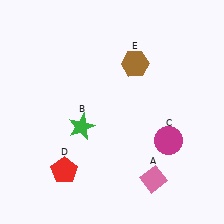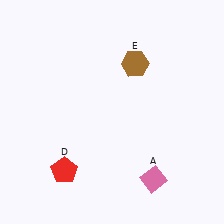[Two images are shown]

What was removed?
The green star (B), the magenta circle (C) were removed in Image 2.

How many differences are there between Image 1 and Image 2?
There are 2 differences between the two images.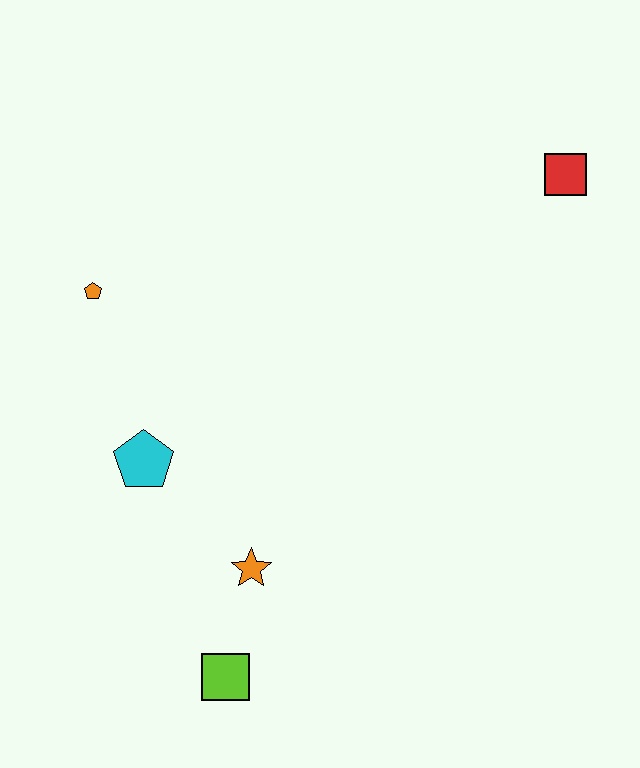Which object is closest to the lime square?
The orange star is closest to the lime square.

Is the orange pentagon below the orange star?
No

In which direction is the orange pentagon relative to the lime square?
The orange pentagon is above the lime square.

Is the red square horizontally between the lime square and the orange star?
No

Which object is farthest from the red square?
The lime square is farthest from the red square.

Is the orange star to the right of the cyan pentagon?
Yes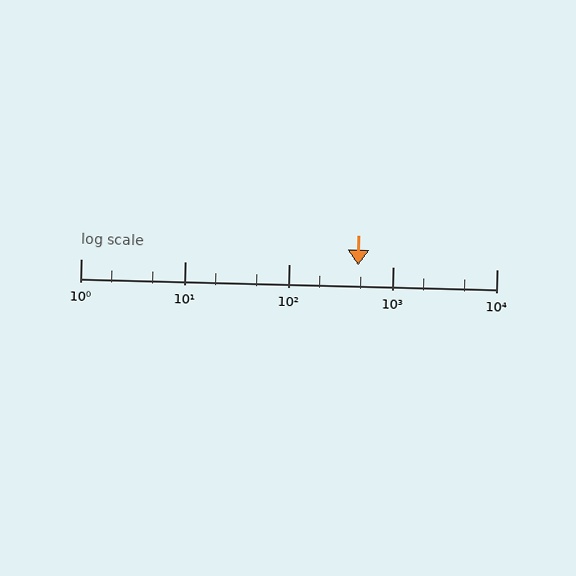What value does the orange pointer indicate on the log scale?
The pointer indicates approximately 470.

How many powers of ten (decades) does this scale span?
The scale spans 4 decades, from 1 to 10000.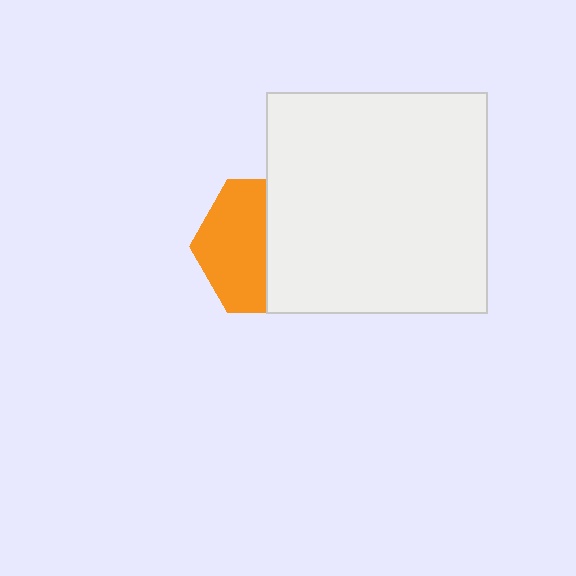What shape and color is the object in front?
The object in front is a white square.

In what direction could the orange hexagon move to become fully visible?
The orange hexagon could move left. That would shift it out from behind the white square entirely.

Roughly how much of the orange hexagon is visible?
About half of it is visible (roughly 50%).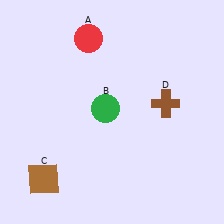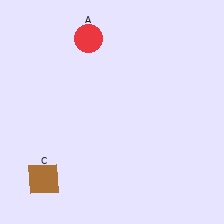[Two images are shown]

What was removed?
The brown cross (D), the green circle (B) were removed in Image 2.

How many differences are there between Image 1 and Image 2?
There are 2 differences between the two images.